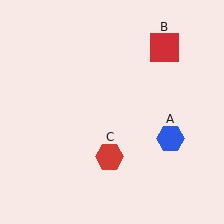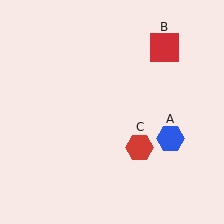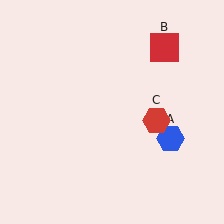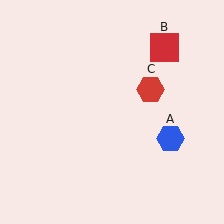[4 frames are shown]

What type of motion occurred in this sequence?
The red hexagon (object C) rotated counterclockwise around the center of the scene.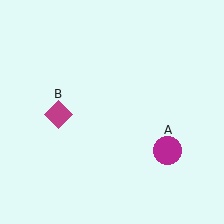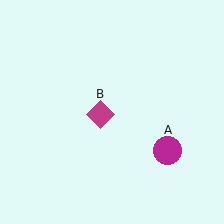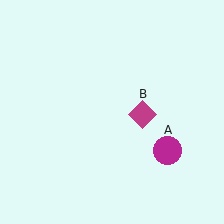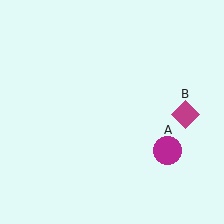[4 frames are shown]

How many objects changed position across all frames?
1 object changed position: magenta diamond (object B).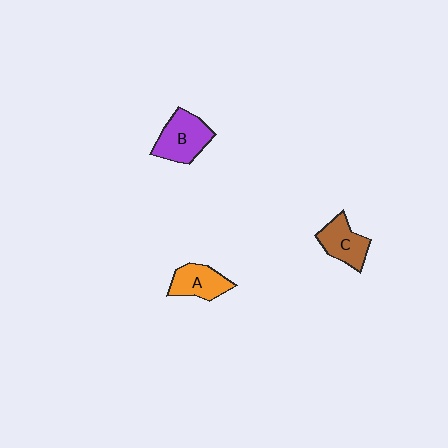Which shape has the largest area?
Shape B (purple).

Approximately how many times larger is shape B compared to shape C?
Approximately 1.2 times.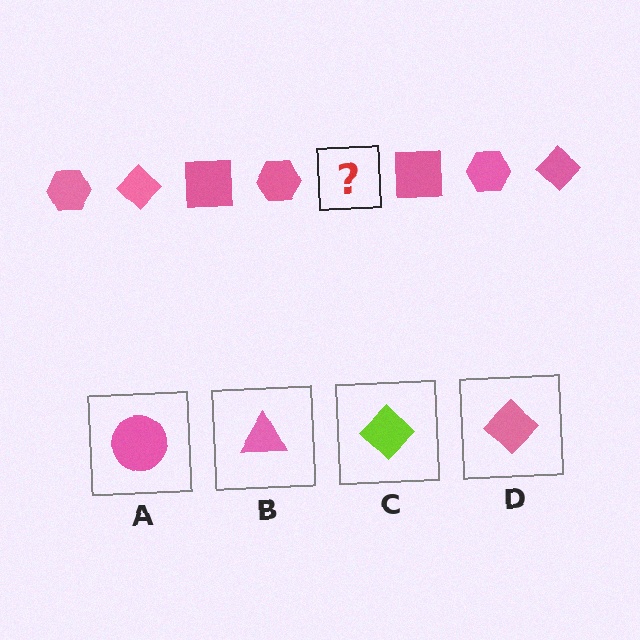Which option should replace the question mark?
Option D.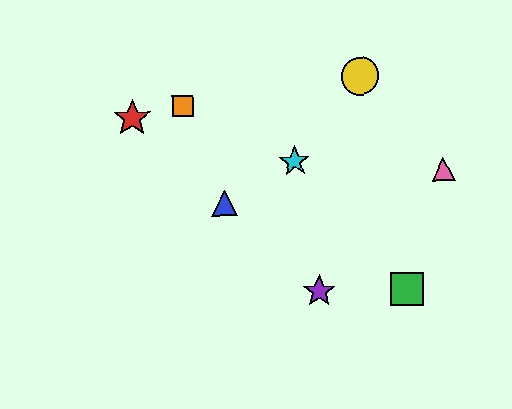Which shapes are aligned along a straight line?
The red star, the blue triangle, the purple star are aligned along a straight line.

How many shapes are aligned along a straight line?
3 shapes (the red star, the blue triangle, the purple star) are aligned along a straight line.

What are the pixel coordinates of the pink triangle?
The pink triangle is at (443, 169).